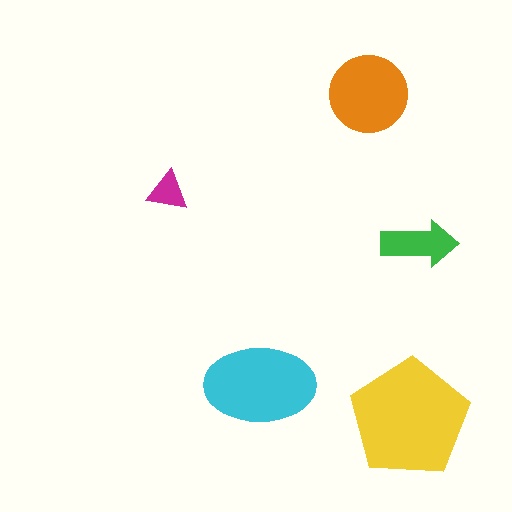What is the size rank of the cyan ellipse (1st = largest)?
2nd.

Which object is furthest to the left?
The magenta triangle is leftmost.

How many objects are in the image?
There are 5 objects in the image.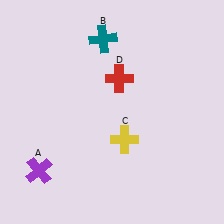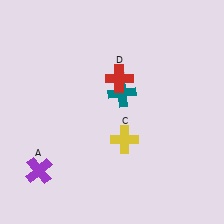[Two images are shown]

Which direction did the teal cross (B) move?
The teal cross (B) moved down.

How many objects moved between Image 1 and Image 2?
1 object moved between the two images.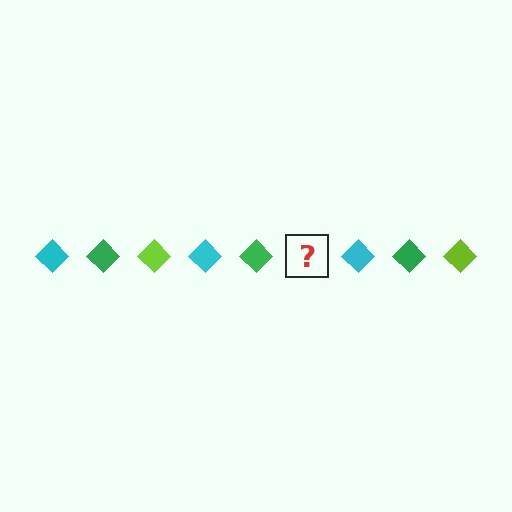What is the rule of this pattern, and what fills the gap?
The rule is that the pattern cycles through cyan, green, lime diamonds. The gap should be filled with a lime diamond.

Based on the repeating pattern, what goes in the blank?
The blank should be a lime diamond.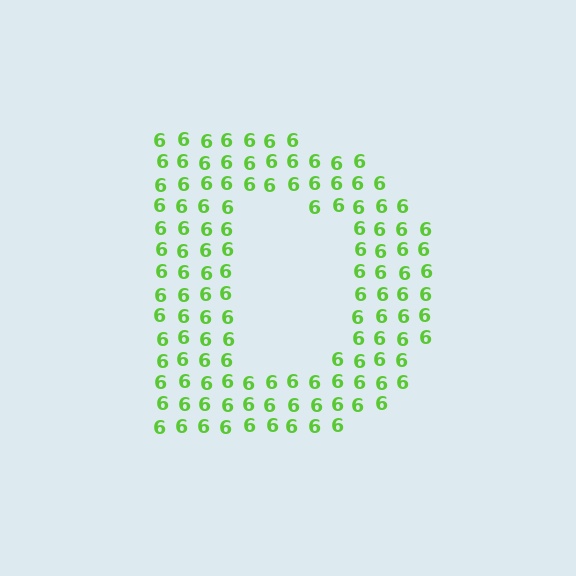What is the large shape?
The large shape is the letter D.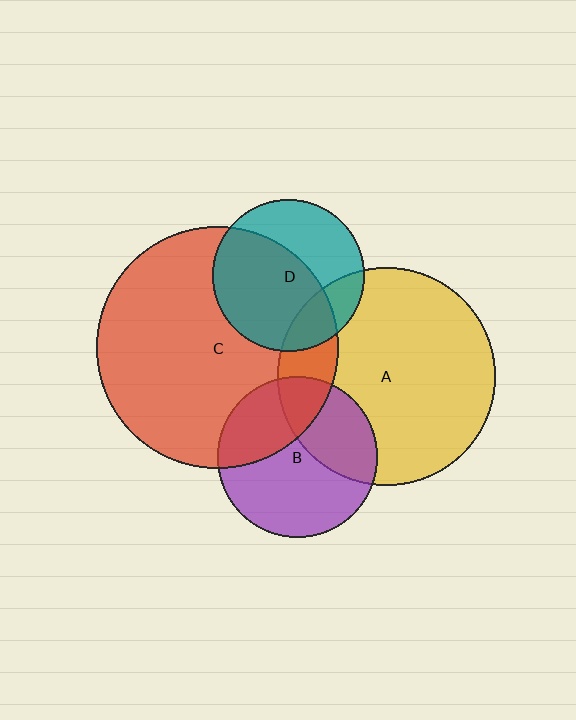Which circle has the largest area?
Circle C (red).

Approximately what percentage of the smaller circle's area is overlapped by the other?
Approximately 20%.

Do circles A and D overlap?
Yes.